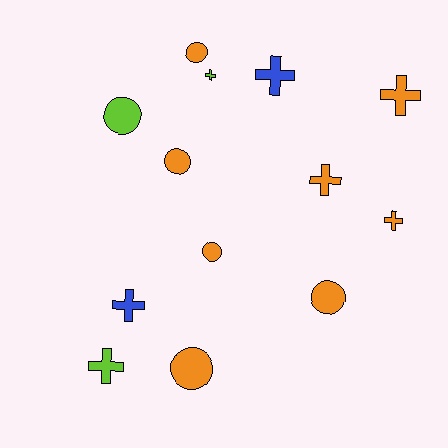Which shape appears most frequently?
Cross, with 7 objects.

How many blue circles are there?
There are no blue circles.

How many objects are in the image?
There are 13 objects.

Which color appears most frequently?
Orange, with 8 objects.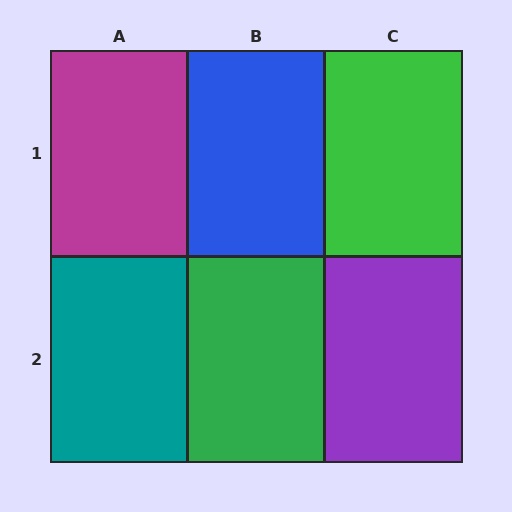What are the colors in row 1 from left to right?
Magenta, blue, green.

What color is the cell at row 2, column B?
Green.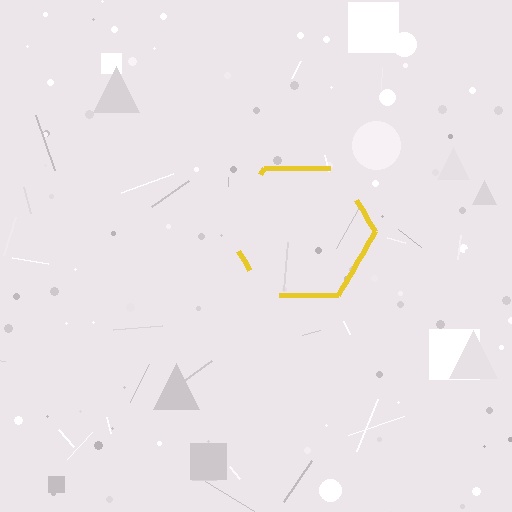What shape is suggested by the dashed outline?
The dashed outline suggests a hexagon.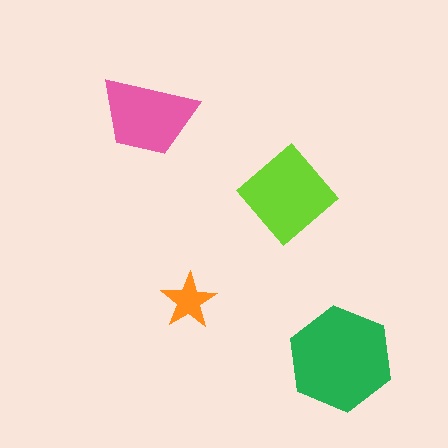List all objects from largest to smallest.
The green hexagon, the lime diamond, the pink trapezoid, the orange star.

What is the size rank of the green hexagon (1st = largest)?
1st.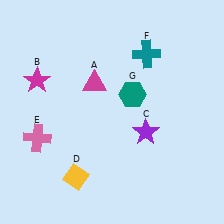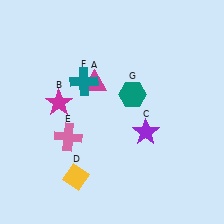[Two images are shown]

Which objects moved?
The objects that moved are: the magenta star (B), the pink cross (E), the teal cross (F).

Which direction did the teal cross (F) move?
The teal cross (F) moved left.